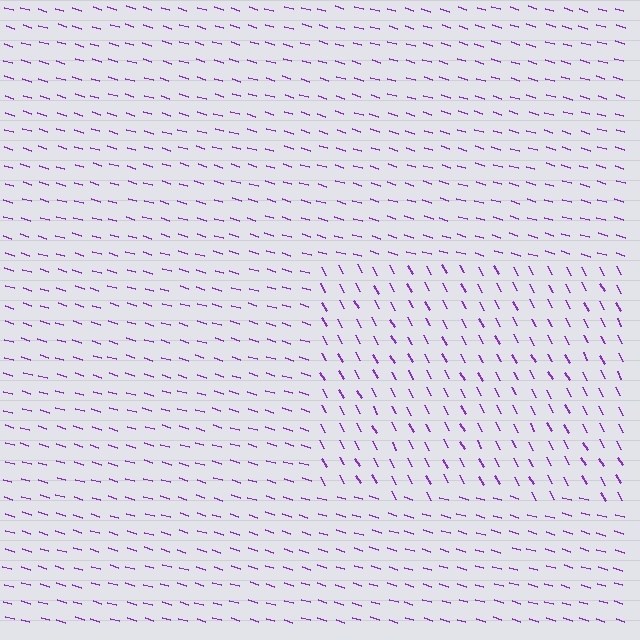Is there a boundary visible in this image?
Yes, there is a texture boundary formed by a change in line orientation.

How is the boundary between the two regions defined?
The boundary is defined purely by a change in line orientation (approximately 45 degrees difference). All lines are the same color and thickness.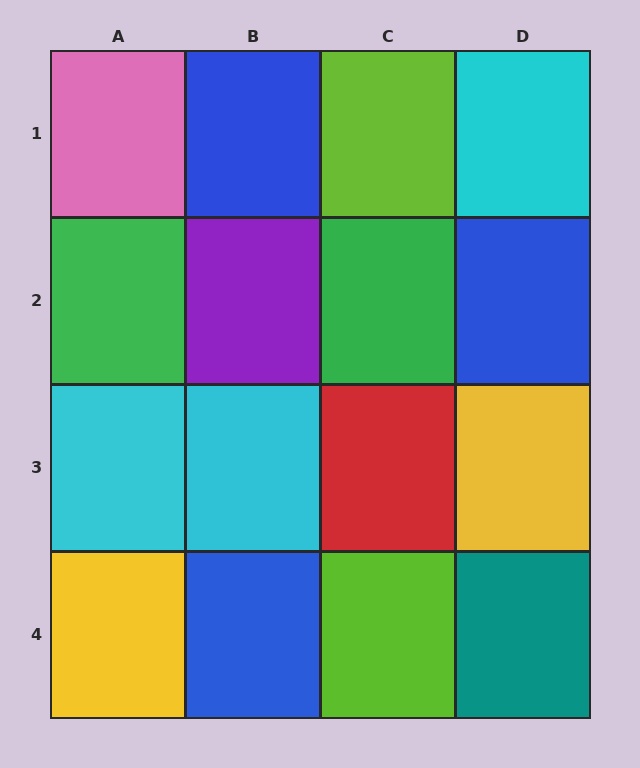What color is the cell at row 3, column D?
Yellow.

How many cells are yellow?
2 cells are yellow.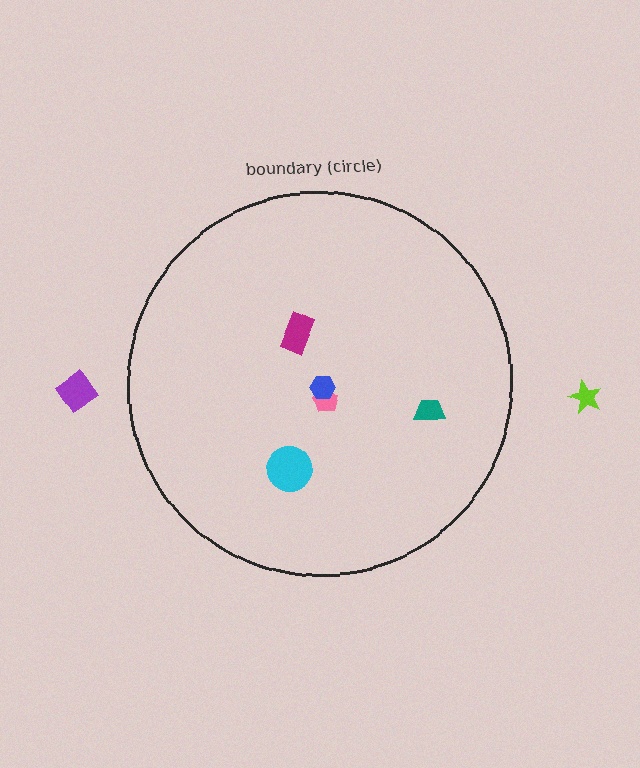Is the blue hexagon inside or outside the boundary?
Inside.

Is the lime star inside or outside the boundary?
Outside.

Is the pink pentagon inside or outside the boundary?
Inside.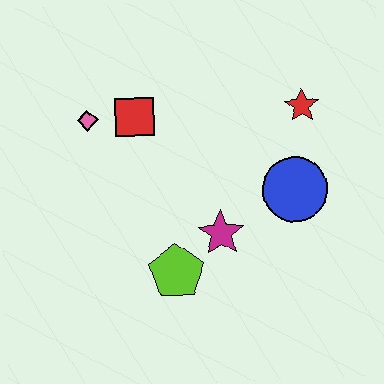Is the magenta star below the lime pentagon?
No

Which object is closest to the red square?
The pink diamond is closest to the red square.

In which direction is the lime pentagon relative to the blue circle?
The lime pentagon is to the left of the blue circle.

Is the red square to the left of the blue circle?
Yes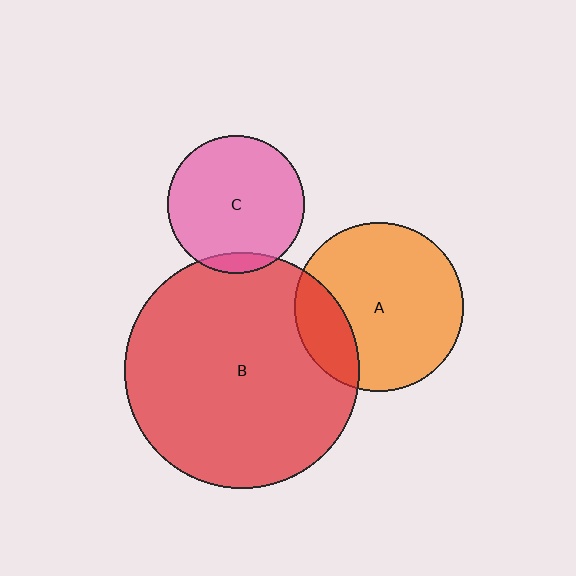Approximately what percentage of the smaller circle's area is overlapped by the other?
Approximately 5%.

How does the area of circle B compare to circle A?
Approximately 1.9 times.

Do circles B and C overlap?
Yes.